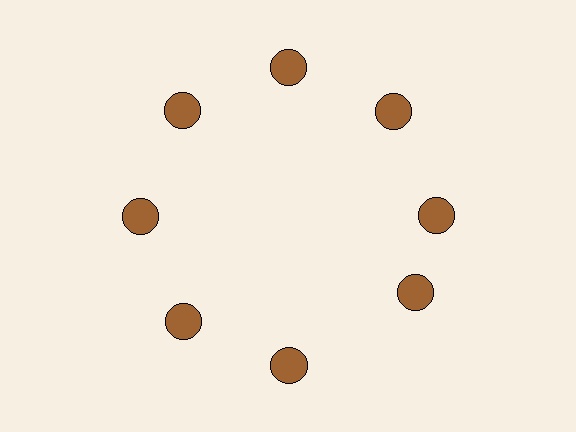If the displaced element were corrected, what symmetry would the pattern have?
It would have 8-fold rotational symmetry — the pattern would map onto itself every 45 degrees.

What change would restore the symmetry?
The symmetry would be restored by rotating it back into even spacing with its neighbors so that all 8 circles sit at equal angles and equal distance from the center.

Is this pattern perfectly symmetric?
No. The 8 brown circles are arranged in a ring, but one element near the 4 o'clock position is rotated out of alignment along the ring, breaking the 8-fold rotational symmetry.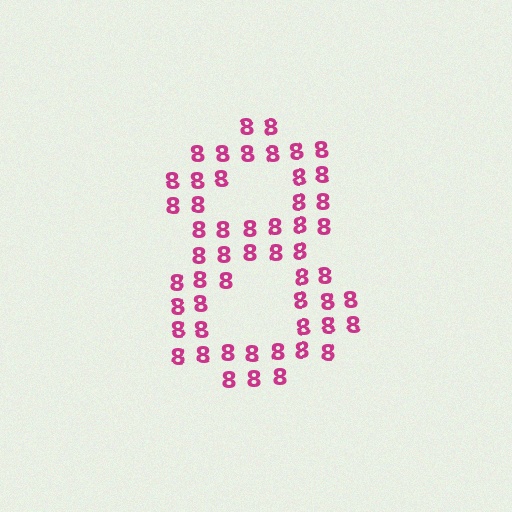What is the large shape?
The large shape is the digit 8.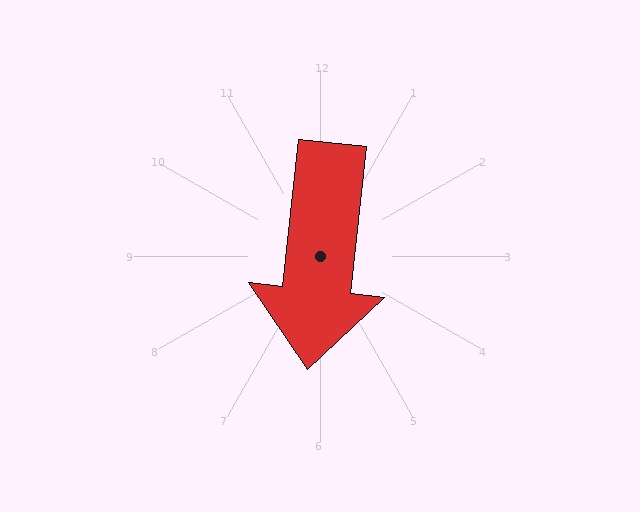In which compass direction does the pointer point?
South.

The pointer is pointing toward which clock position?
Roughly 6 o'clock.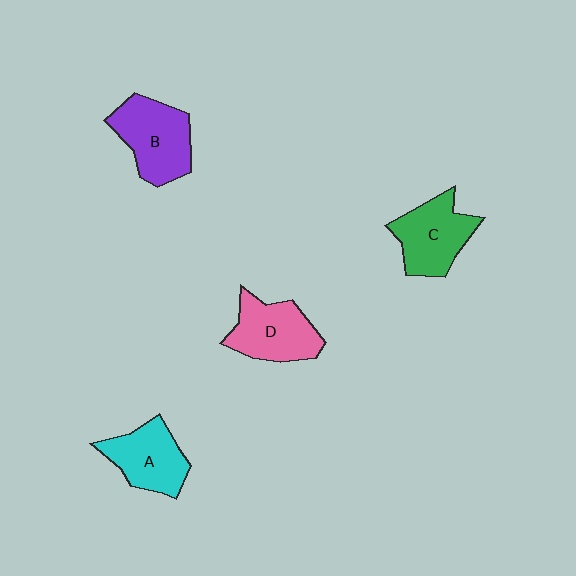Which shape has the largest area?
Shape B (purple).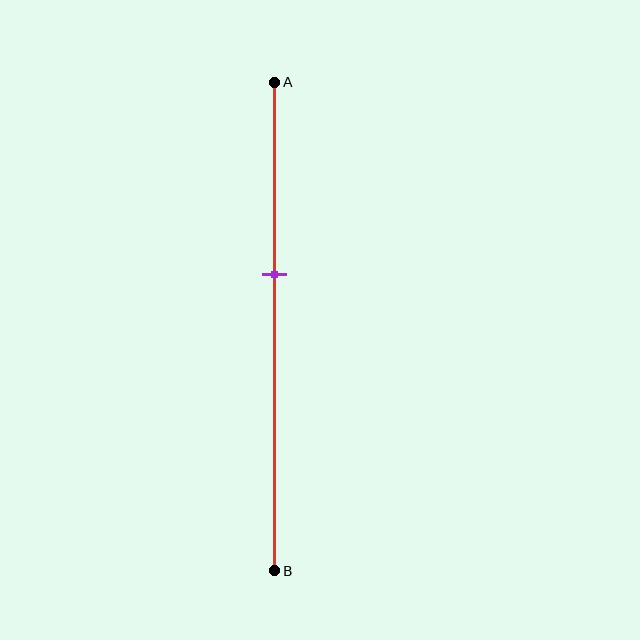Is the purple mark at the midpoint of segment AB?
No, the mark is at about 40% from A, not at the 50% midpoint.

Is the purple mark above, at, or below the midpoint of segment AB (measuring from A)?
The purple mark is above the midpoint of segment AB.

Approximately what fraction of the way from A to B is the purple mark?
The purple mark is approximately 40% of the way from A to B.